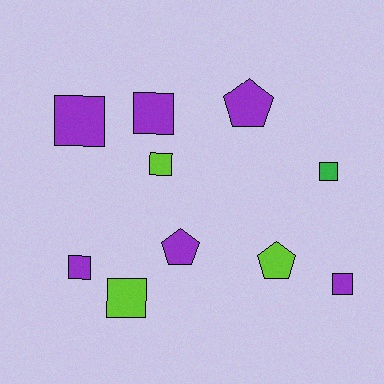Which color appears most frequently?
Purple, with 6 objects.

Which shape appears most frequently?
Square, with 7 objects.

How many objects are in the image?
There are 10 objects.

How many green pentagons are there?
There are no green pentagons.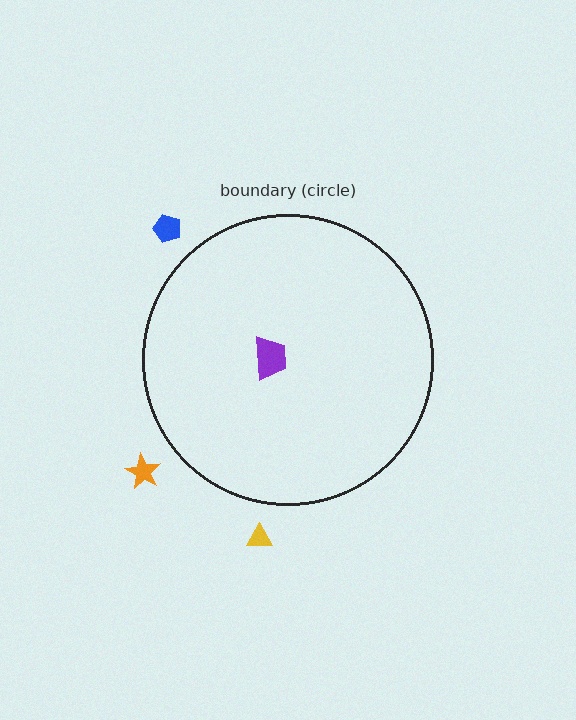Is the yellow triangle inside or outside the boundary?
Outside.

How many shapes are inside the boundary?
1 inside, 3 outside.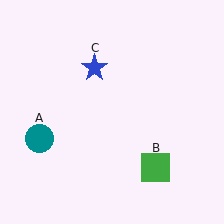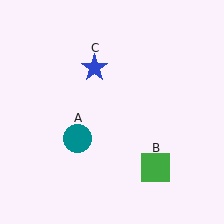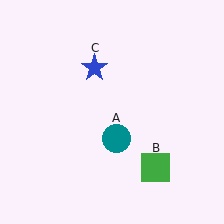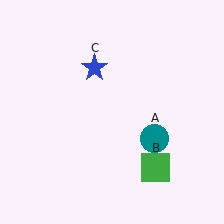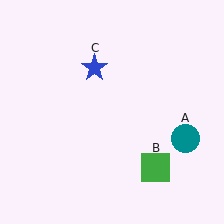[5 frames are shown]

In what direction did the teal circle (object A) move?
The teal circle (object A) moved right.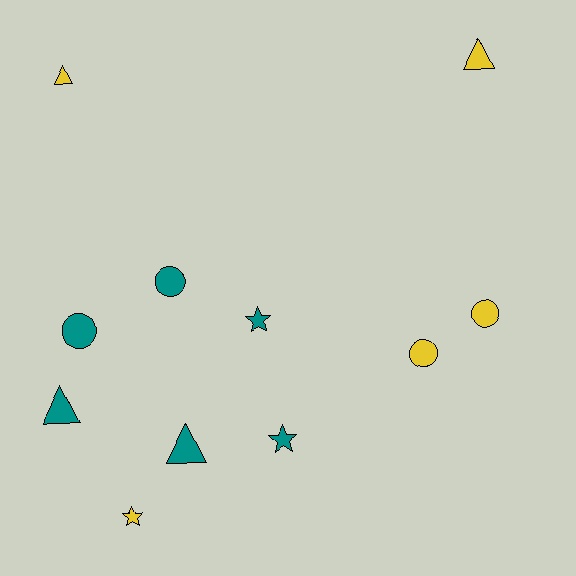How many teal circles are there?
There are 2 teal circles.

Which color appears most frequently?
Teal, with 6 objects.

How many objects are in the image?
There are 11 objects.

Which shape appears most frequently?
Triangle, with 4 objects.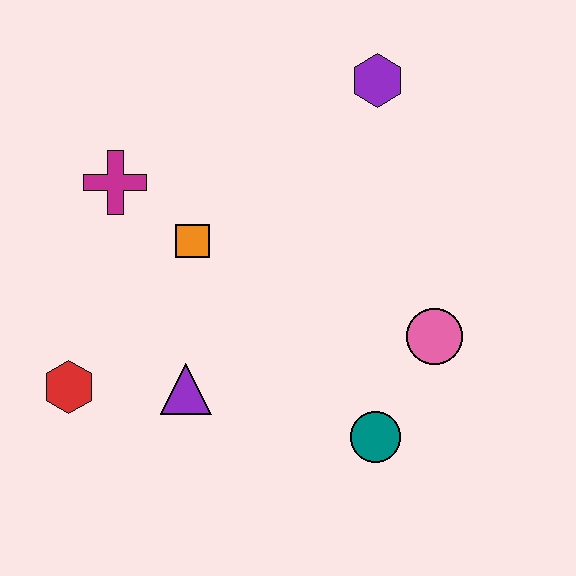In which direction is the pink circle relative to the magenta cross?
The pink circle is to the right of the magenta cross.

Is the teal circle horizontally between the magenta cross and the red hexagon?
No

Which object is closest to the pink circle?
The teal circle is closest to the pink circle.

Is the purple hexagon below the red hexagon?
No